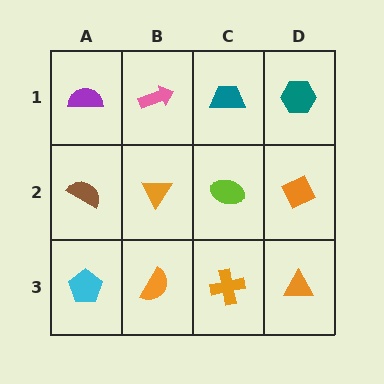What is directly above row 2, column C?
A teal trapezoid.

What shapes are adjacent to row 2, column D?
A teal hexagon (row 1, column D), an orange triangle (row 3, column D), a lime ellipse (row 2, column C).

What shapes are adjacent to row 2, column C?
A teal trapezoid (row 1, column C), an orange cross (row 3, column C), an orange triangle (row 2, column B), an orange diamond (row 2, column D).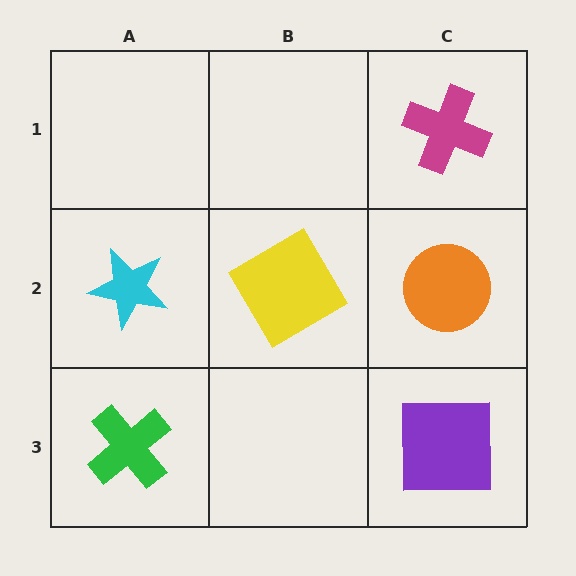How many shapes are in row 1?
1 shape.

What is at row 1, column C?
A magenta cross.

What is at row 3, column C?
A purple square.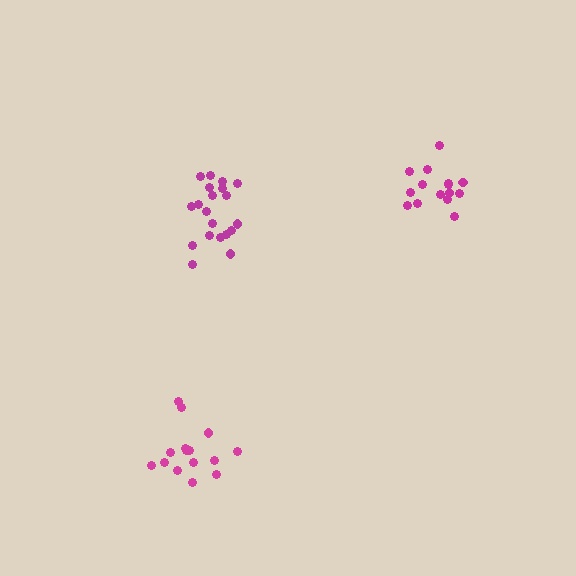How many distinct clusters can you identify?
There are 3 distinct clusters.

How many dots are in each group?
Group 1: 15 dots, Group 2: 15 dots, Group 3: 20 dots (50 total).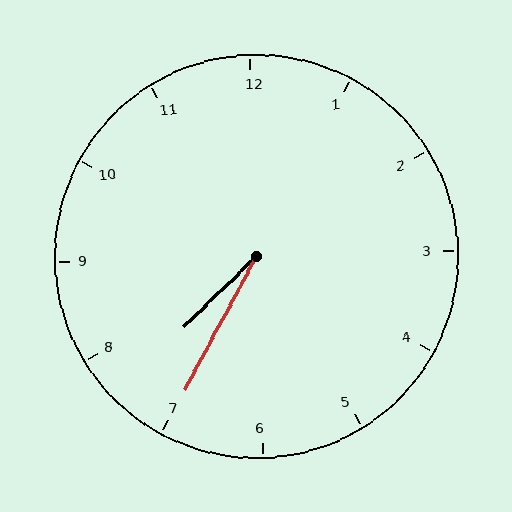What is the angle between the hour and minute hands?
Approximately 18 degrees.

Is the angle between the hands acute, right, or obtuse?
It is acute.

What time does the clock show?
7:35.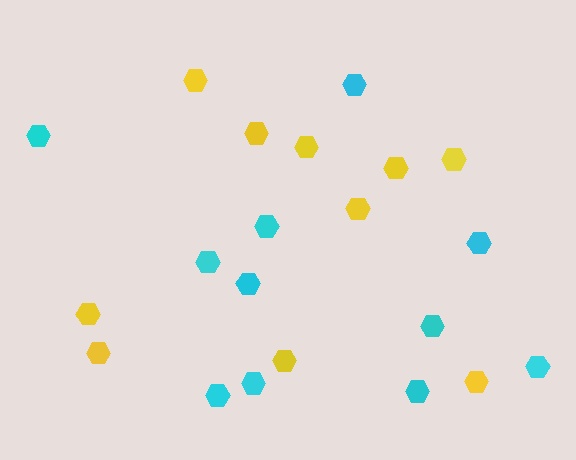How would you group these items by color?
There are 2 groups: one group of yellow hexagons (10) and one group of cyan hexagons (11).